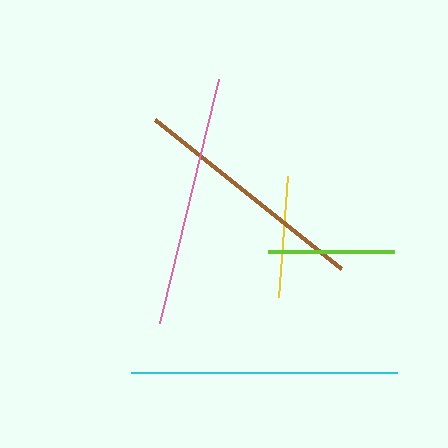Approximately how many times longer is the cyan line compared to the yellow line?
The cyan line is approximately 2.2 times the length of the yellow line.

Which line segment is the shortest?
The yellow line is the shortest at approximately 121 pixels.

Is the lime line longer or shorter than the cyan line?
The cyan line is longer than the lime line.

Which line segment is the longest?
The cyan line is the longest at approximately 266 pixels.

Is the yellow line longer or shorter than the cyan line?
The cyan line is longer than the yellow line.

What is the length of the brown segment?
The brown segment is approximately 238 pixels long.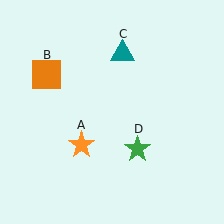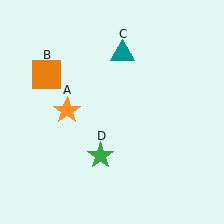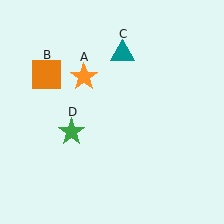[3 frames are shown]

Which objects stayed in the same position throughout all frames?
Orange square (object B) and teal triangle (object C) remained stationary.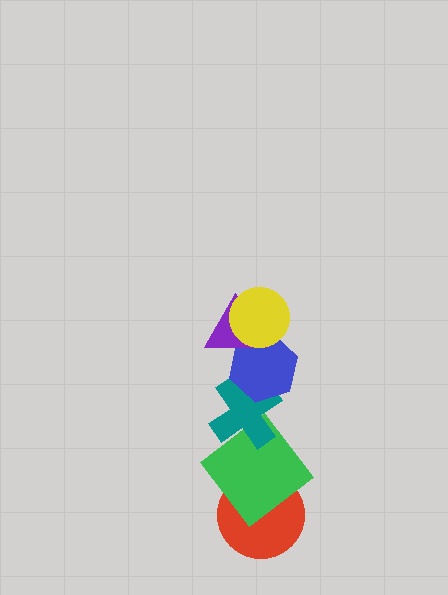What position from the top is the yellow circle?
The yellow circle is 1st from the top.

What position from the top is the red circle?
The red circle is 6th from the top.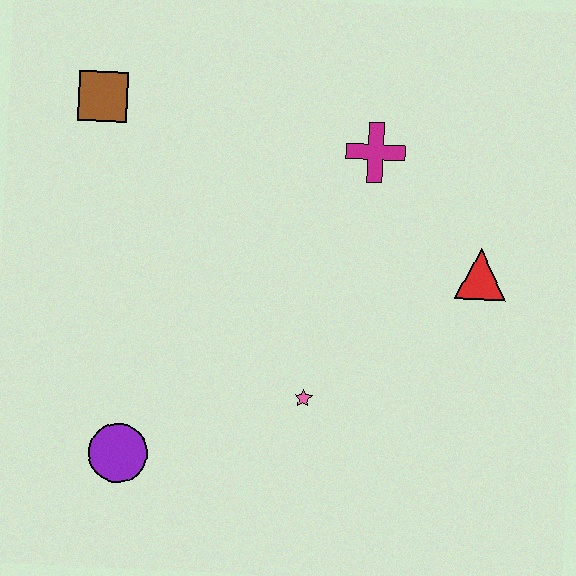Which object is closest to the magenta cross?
The red triangle is closest to the magenta cross.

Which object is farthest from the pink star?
The brown square is farthest from the pink star.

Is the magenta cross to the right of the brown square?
Yes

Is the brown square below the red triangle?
No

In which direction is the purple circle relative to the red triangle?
The purple circle is to the left of the red triangle.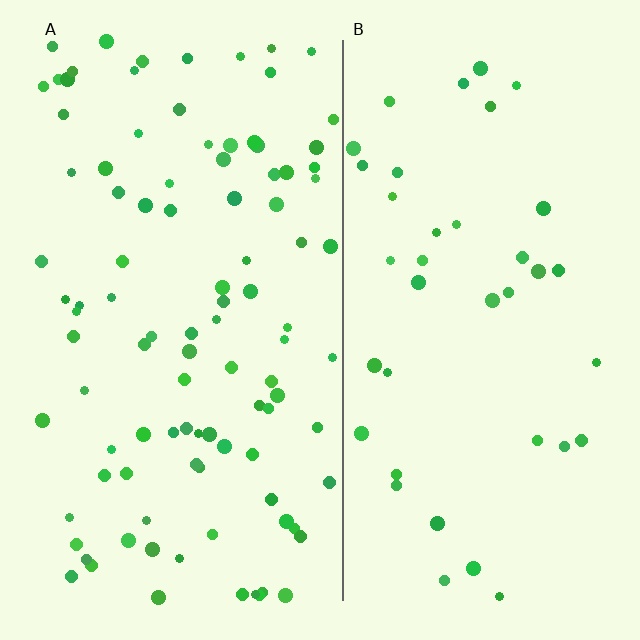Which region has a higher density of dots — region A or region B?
A (the left).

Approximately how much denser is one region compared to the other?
Approximately 2.5× — region A over region B.